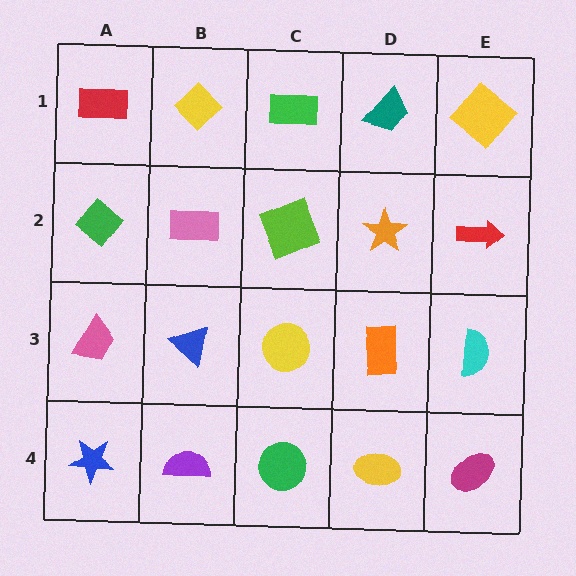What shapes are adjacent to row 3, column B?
A pink rectangle (row 2, column B), a purple semicircle (row 4, column B), a pink trapezoid (row 3, column A), a yellow circle (row 3, column C).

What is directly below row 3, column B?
A purple semicircle.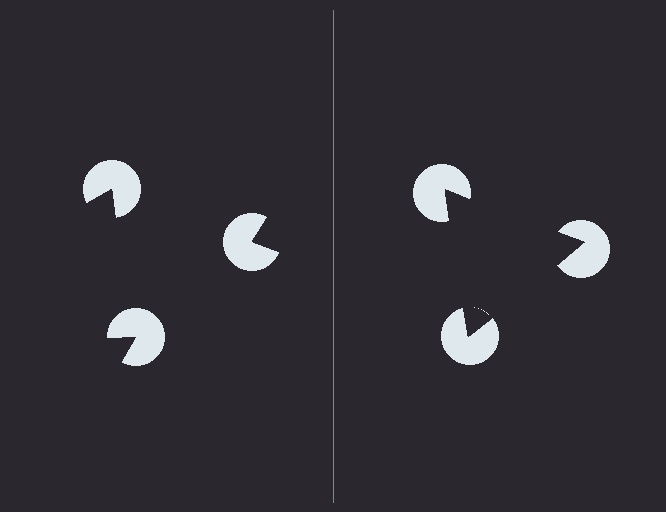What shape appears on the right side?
An illusory triangle.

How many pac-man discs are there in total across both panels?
6 — 3 on each side.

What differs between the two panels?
The pac-man discs are positioned identically on both sides; only the wedge orientations differ. On the right they align to a triangle; on the left they are misaligned.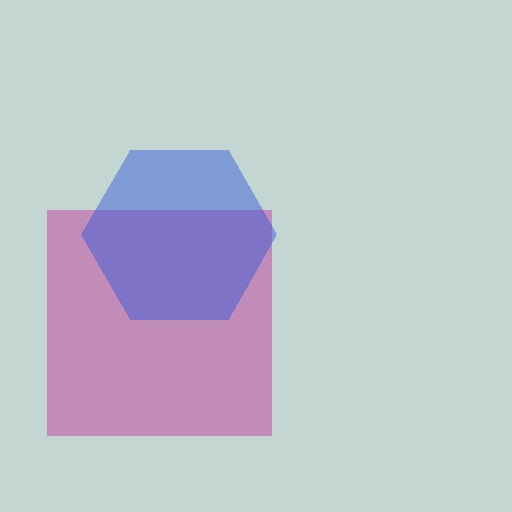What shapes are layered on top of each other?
The layered shapes are: a magenta square, a blue hexagon.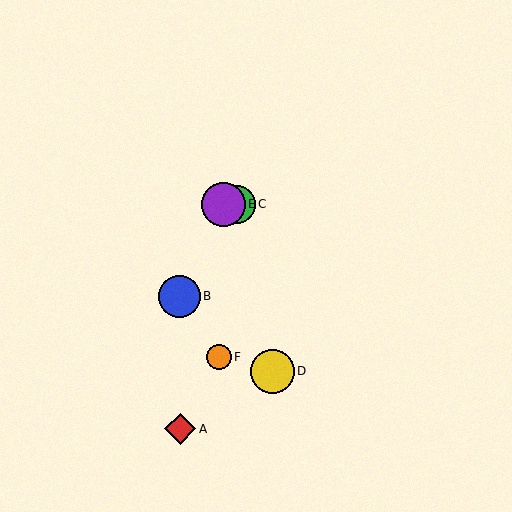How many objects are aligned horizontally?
2 objects (C, E) are aligned horizontally.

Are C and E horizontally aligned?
Yes, both are at y≈204.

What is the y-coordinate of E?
Object E is at y≈204.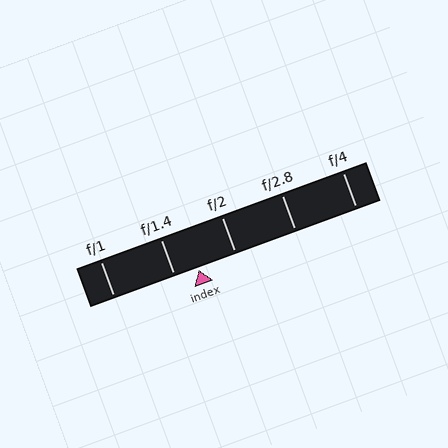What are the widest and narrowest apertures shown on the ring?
The widest aperture shown is f/1 and the narrowest is f/4.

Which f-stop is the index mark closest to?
The index mark is closest to f/1.4.